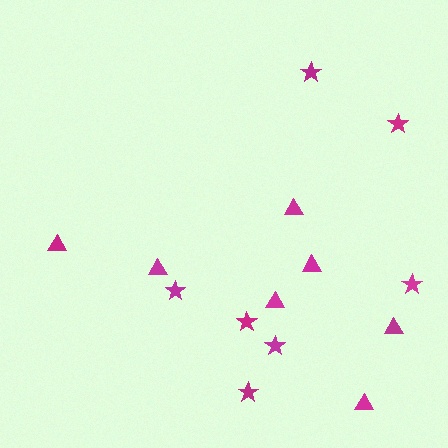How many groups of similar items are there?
There are 2 groups: one group of stars (7) and one group of triangles (7).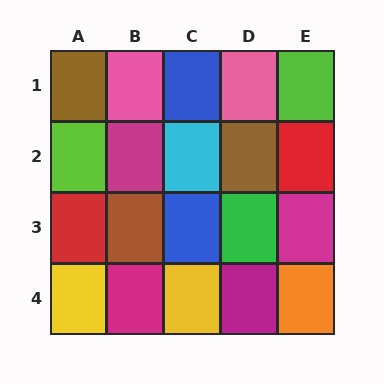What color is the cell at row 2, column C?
Cyan.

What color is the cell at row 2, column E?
Red.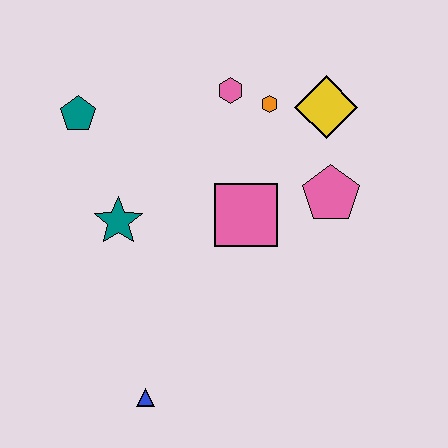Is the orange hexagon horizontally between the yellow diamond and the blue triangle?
Yes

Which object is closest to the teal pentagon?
The teal star is closest to the teal pentagon.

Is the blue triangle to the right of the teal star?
Yes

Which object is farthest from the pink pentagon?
The blue triangle is farthest from the pink pentagon.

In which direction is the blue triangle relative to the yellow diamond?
The blue triangle is below the yellow diamond.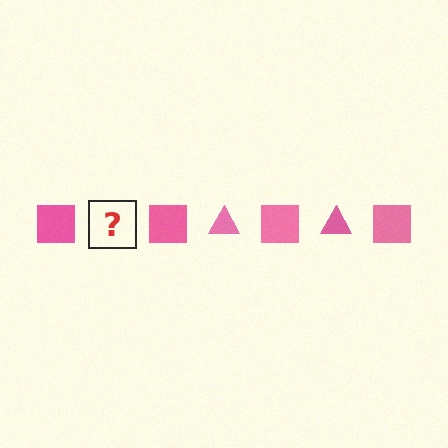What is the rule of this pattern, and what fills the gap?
The rule is that the pattern cycles through square, triangle shapes in pink. The gap should be filled with a pink triangle.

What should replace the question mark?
The question mark should be replaced with a pink triangle.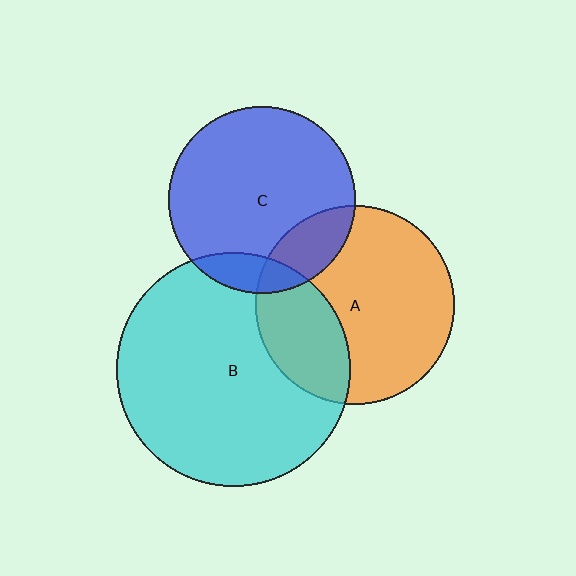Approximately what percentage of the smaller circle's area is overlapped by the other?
Approximately 10%.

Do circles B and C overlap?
Yes.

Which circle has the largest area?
Circle B (cyan).